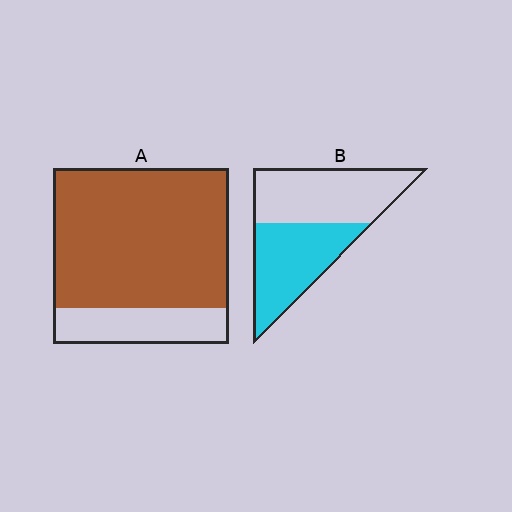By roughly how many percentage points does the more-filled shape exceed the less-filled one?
By roughly 30 percentage points (A over B).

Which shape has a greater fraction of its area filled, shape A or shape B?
Shape A.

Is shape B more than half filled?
Roughly half.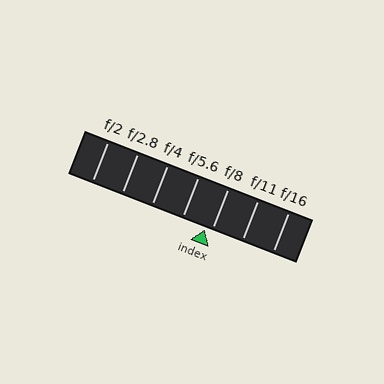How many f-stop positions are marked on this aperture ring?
There are 7 f-stop positions marked.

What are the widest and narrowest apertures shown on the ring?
The widest aperture shown is f/2 and the narrowest is f/16.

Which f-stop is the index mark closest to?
The index mark is closest to f/8.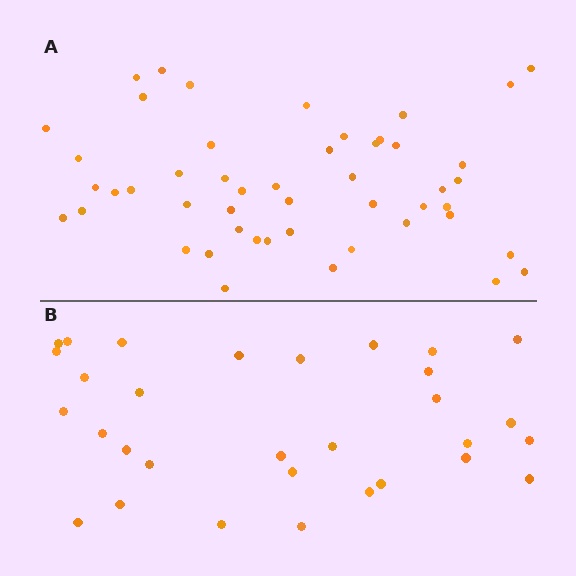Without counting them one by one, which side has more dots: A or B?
Region A (the top region) has more dots.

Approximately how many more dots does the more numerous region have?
Region A has approximately 20 more dots than region B.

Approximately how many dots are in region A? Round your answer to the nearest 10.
About 50 dots. (The exact count is 49, which rounds to 50.)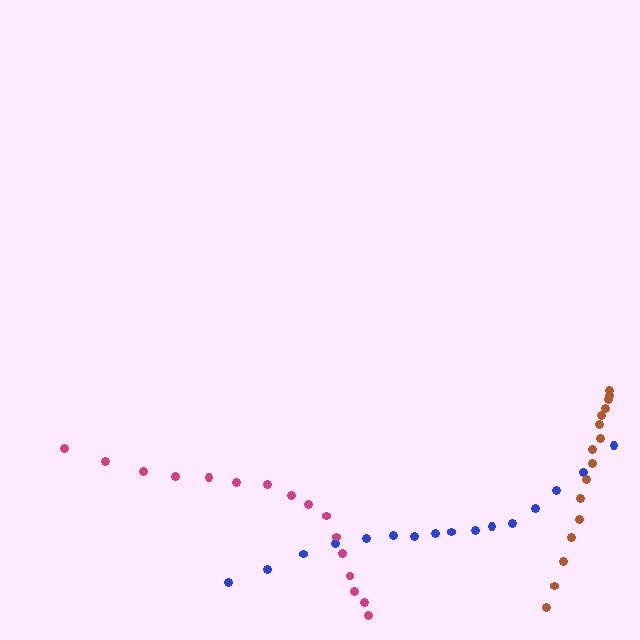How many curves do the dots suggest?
There are 3 distinct paths.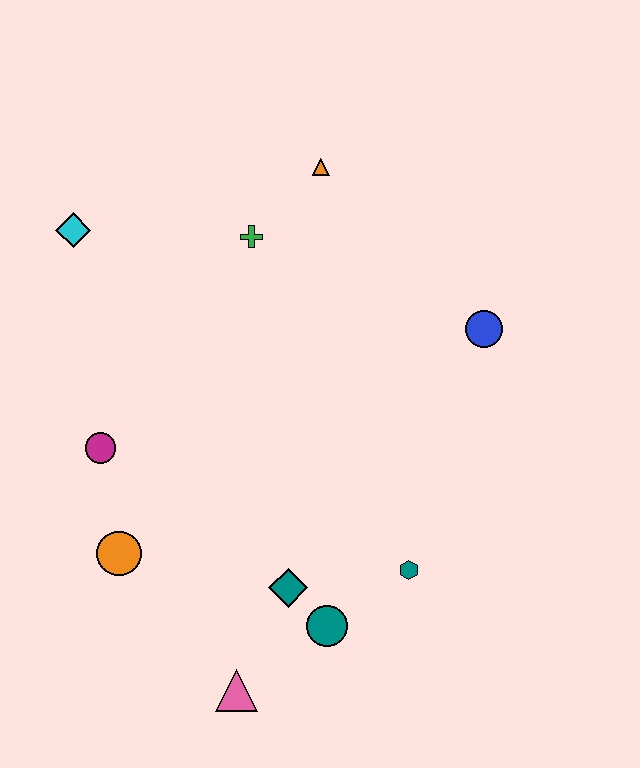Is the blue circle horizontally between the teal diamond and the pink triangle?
No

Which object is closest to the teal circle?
The teal diamond is closest to the teal circle.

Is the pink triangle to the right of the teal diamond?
No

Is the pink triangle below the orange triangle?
Yes